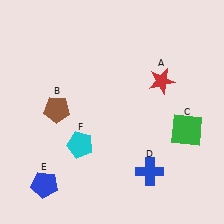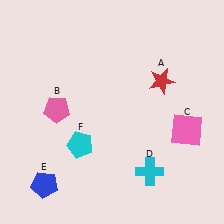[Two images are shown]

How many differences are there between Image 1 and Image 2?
There are 3 differences between the two images.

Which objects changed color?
B changed from brown to pink. C changed from green to pink. D changed from blue to cyan.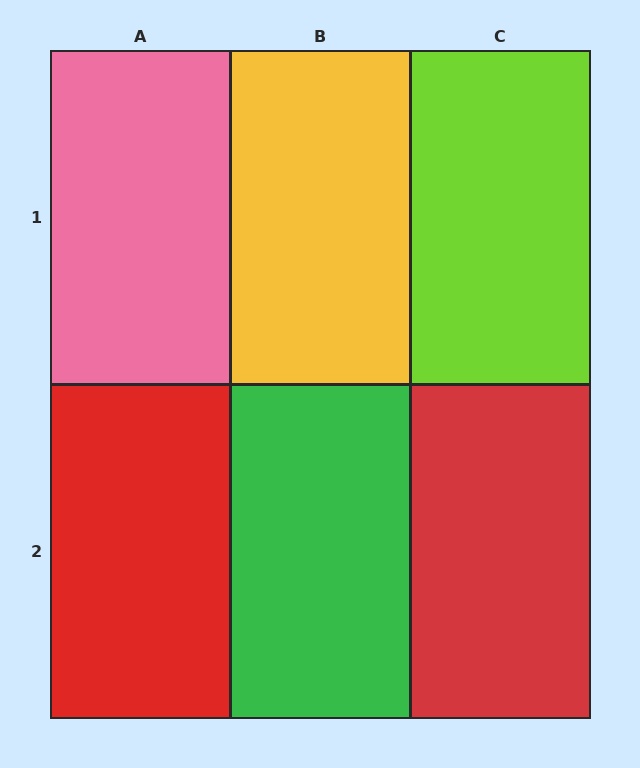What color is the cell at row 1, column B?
Yellow.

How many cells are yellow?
1 cell is yellow.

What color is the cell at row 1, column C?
Lime.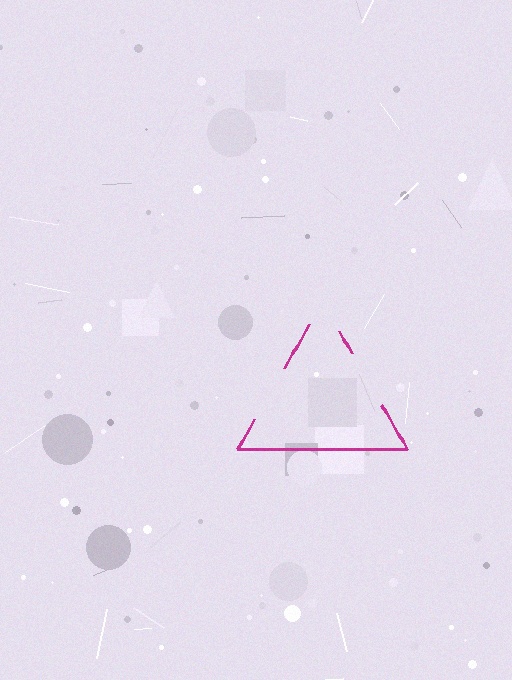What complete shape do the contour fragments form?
The contour fragments form a triangle.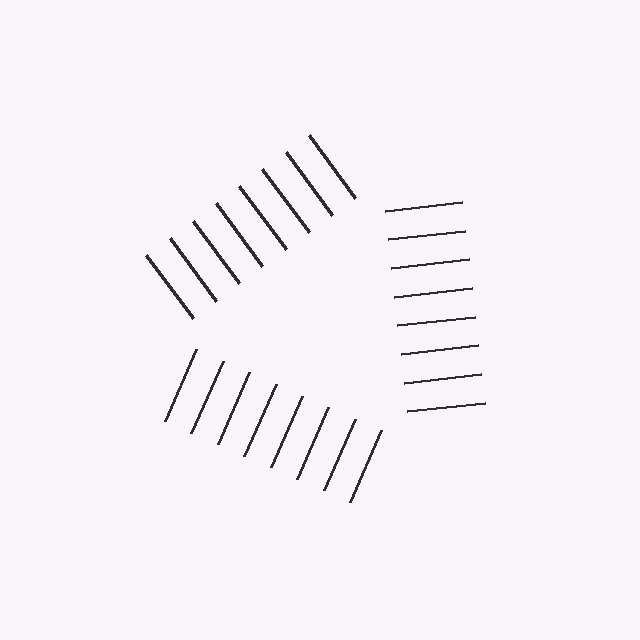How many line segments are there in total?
24 — 8 along each of the 3 edges.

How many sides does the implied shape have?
3 sides — the line-ends trace a triangle.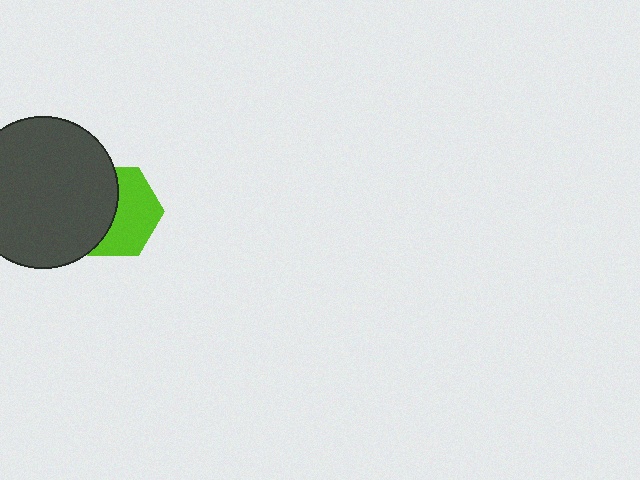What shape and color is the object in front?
The object in front is a dark gray circle.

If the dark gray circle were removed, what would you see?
You would see the complete lime hexagon.